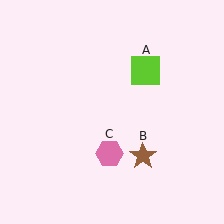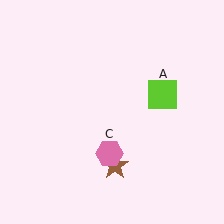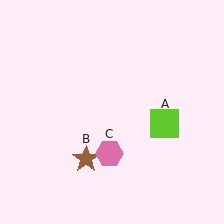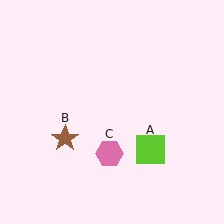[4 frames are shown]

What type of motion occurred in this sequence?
The lime square (object A), brown star (object B) rotated clockwise around the center of the scene.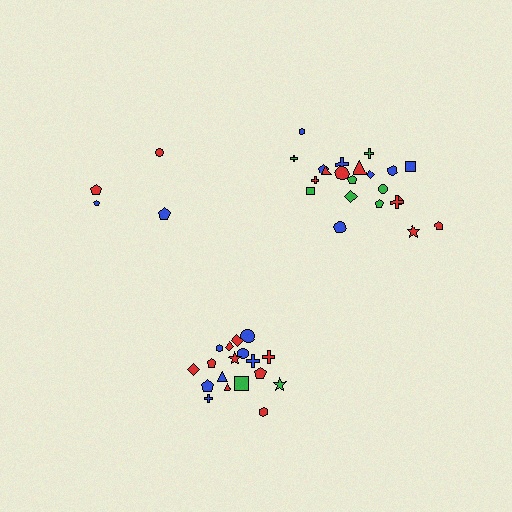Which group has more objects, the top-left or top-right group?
The top-right group.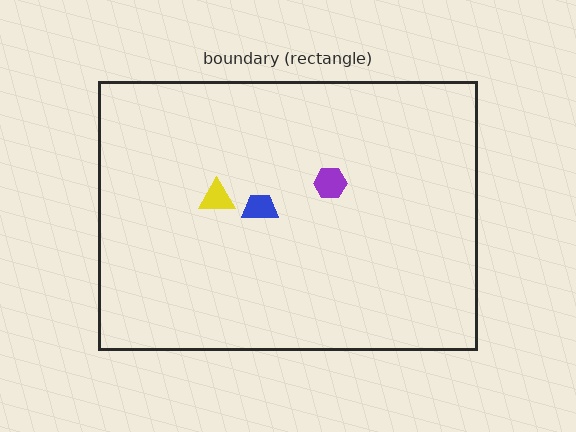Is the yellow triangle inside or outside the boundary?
Inside.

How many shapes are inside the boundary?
3 inside, 0 outside.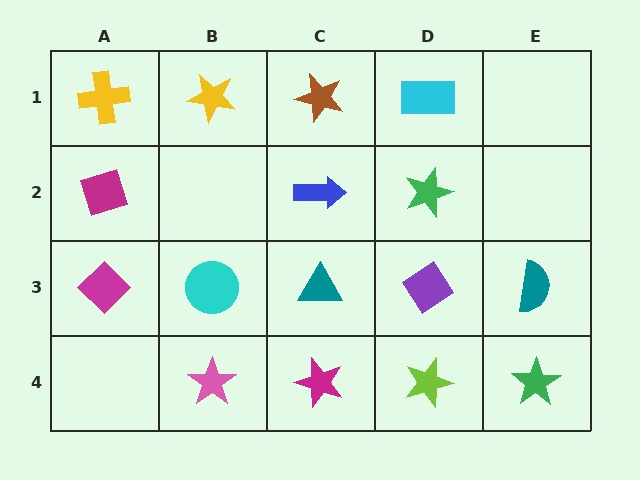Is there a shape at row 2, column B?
No, that cell is empty.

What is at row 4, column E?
A green star.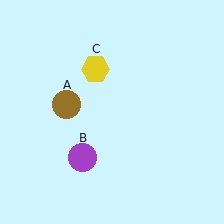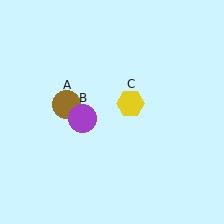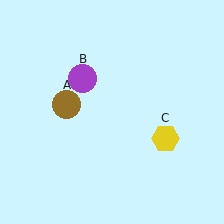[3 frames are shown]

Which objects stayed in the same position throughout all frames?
Brown circle (object A) remained stationary.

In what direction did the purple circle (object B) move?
The purple circle (object B) moved up.